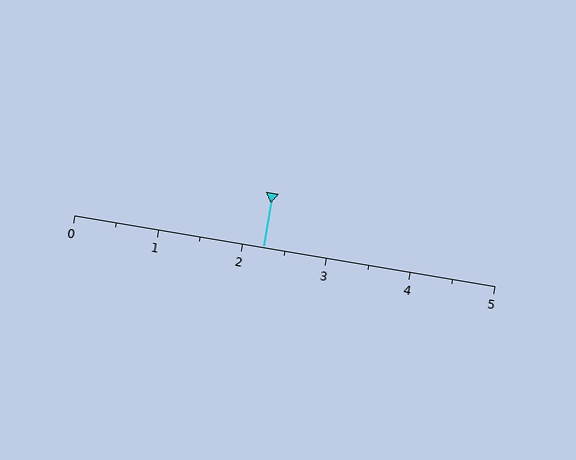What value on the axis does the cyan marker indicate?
The marker indicates approximately 2.2.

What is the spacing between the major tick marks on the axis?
The major ticks are spaced 1 apart.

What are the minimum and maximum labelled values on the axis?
The axis runs from 0 to 5.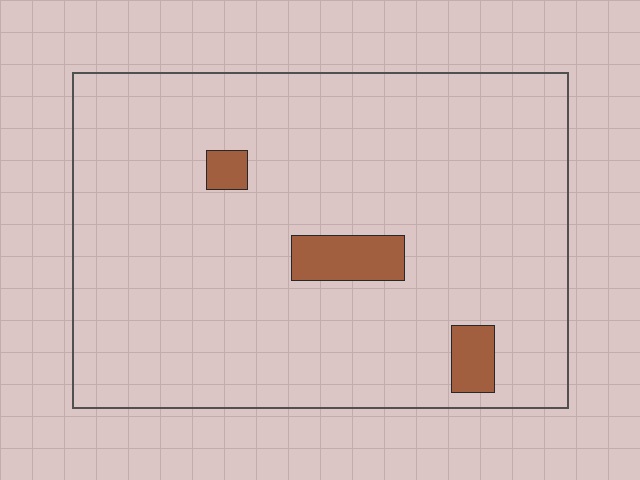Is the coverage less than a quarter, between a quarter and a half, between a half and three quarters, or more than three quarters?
Less than a quarter.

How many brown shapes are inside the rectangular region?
3.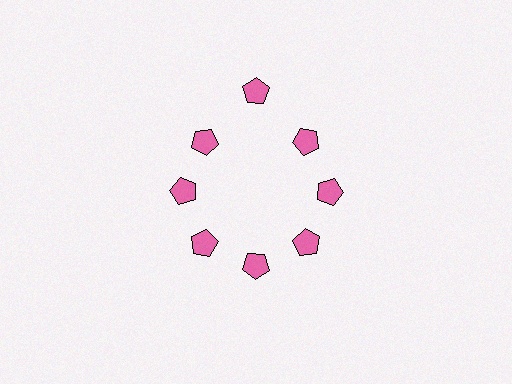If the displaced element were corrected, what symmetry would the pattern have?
It would have 8-fold rotational symmetry — the pattern would map onto itself every 45 degrees.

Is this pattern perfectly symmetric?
No. The 8 pink pentagons are arranged in a ring, but one element near the 12 o'clock position is pushed outward from the center, breaking the 8-fold rotational symmetry.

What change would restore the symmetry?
The symmetry would be restored by moving it inward, back onto the ring so that all 8 pentagons sit at equal angles and equal distance from the center.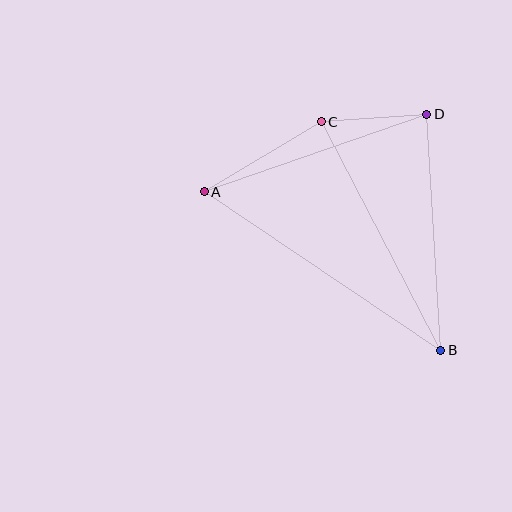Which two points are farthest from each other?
Points A and B are farthest from each other.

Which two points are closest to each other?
Points C and D are closest to each other.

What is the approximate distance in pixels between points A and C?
The distance between A and C is approximately 136 pixels.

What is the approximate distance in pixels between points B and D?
The distance between B and D is approximately 236 pixels.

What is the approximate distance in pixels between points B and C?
The distance between B and C is approximately 258 pixels.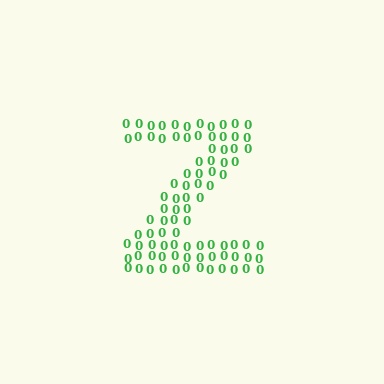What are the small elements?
The small elements are digit 0's.